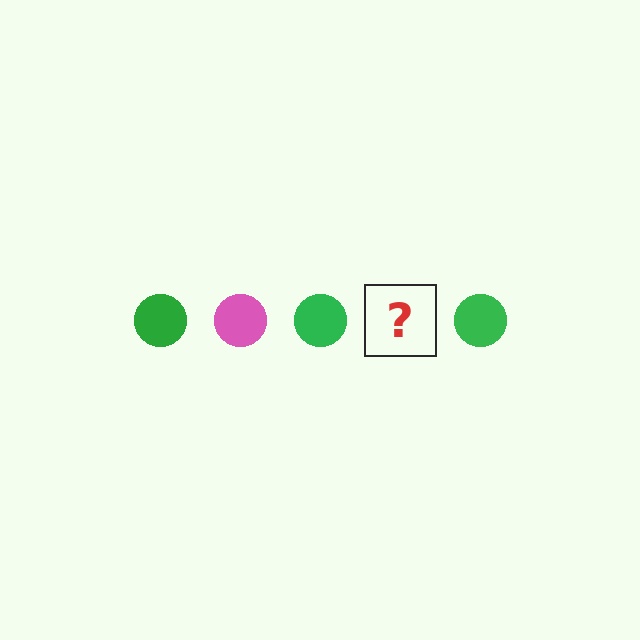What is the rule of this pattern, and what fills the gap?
The rule is that the pattern cycles through green, pink circles. The gap should be filled with a pink circle.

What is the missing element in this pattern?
The missing element is a pink circle.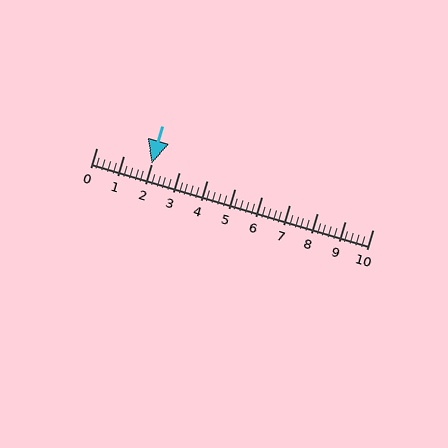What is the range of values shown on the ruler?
The ruler shows values from 0 to 10.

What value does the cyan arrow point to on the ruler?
The cyan arrow points to approximately 2.0.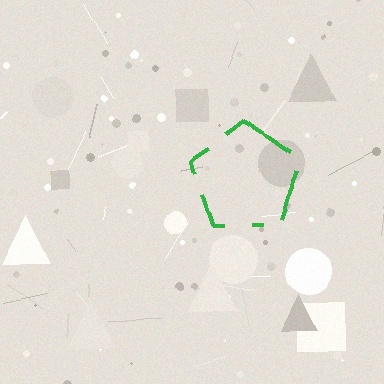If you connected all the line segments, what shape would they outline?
They would outline a pentagon.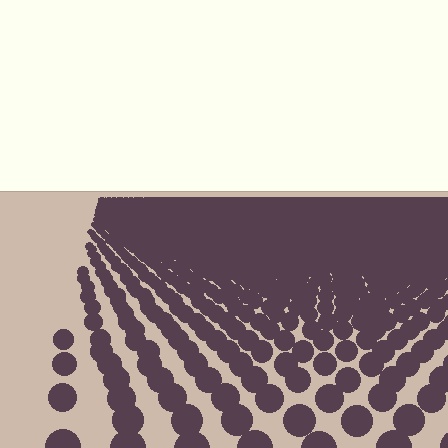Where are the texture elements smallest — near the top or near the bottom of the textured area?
Near the top.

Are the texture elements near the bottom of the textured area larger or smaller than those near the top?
Larger. Near the bottom, elements are closer to the viewer and appear at a bigger on-screen size.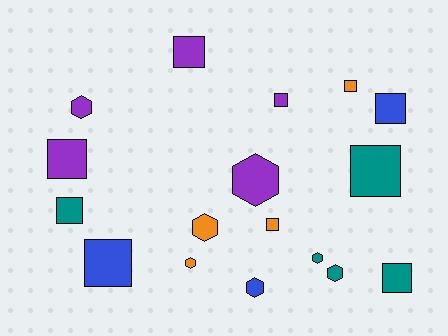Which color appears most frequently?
Purple, with 5 objects.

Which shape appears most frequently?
Square, with 10 objects.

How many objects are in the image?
There are 17 objects.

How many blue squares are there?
There are 2 blue squares.